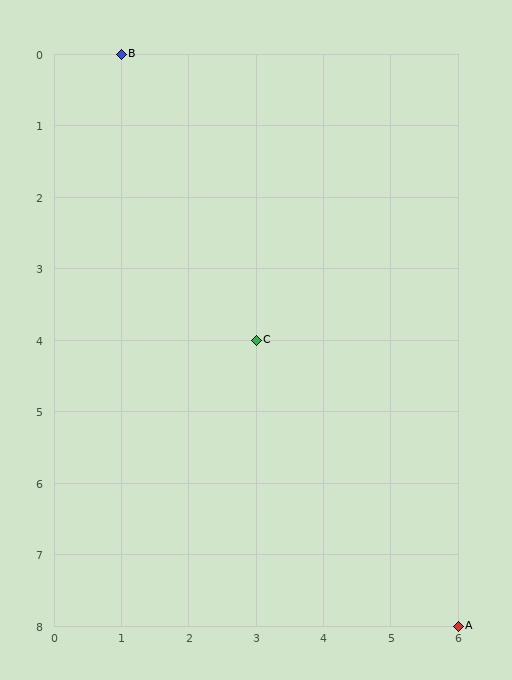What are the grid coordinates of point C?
Point C is at grid coordinates (3, 4).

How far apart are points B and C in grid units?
Points B and C are 2 columns and 4 rows apart (about 4.5 grid units diagonally).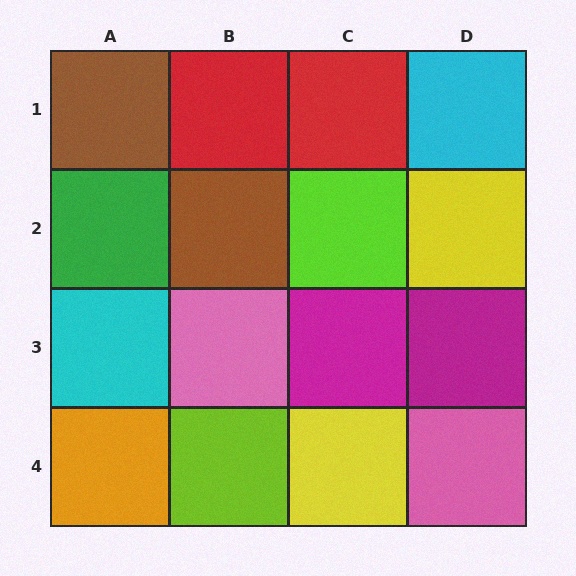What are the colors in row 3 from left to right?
Cyan, pink, magenta, magenta.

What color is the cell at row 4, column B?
Lime.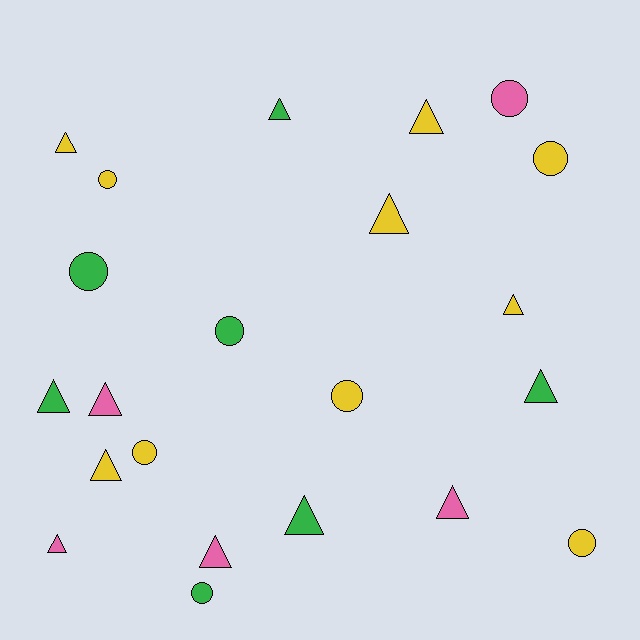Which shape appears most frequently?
Triangle, with 13 objects.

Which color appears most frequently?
Yellow, with 10 objects.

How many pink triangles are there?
There are 4 pink triangles.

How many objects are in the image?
There are 22 objects.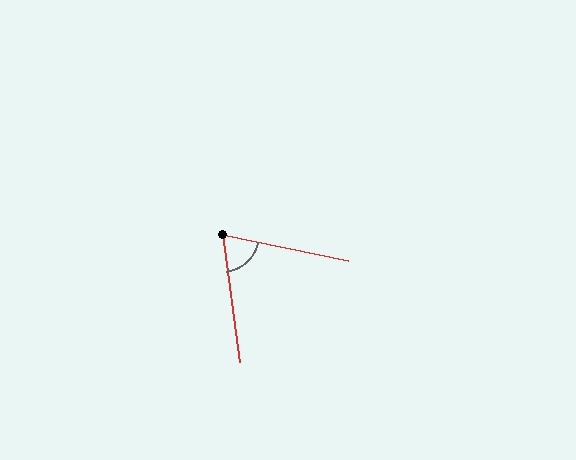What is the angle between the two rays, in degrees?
Approximately 70 degrees.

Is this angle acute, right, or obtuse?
It is acute.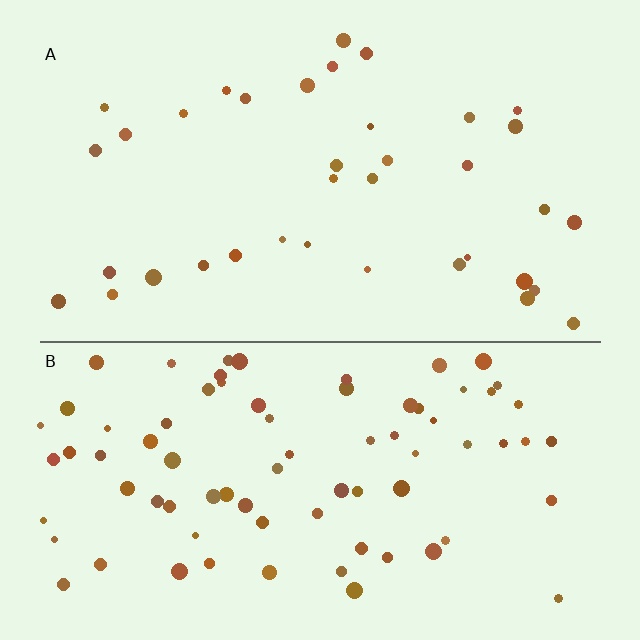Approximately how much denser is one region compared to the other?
Approximately 2.1× — region B over region A.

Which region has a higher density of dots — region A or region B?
B (the bottom).